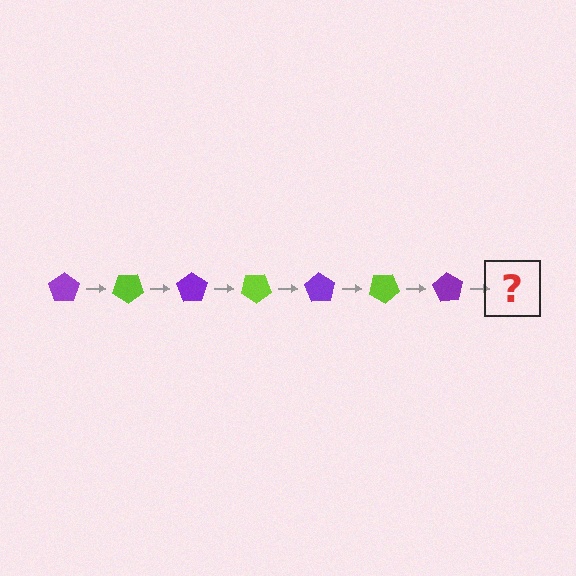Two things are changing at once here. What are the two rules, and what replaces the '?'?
The two rules are that it rotates 35 degrees each step and the color cycles through purple and lime. The '?' should be a lime pentagon, rotated 245 degrees from the start.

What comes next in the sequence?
The next element should be a lime pentagon, rotated 245 degrees from the start.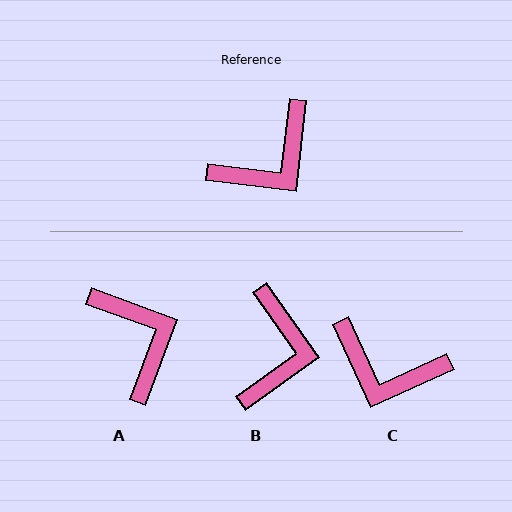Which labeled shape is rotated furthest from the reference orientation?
A, about 76 degrees away.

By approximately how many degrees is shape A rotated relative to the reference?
Approximately 76 degrees counter-clockwise.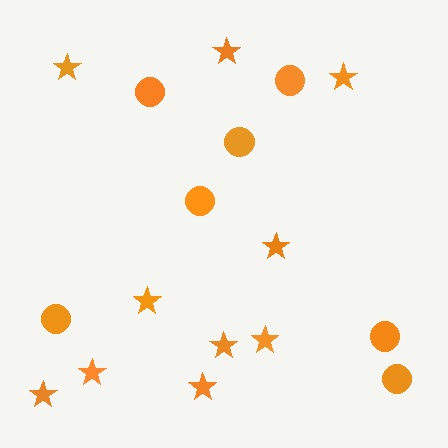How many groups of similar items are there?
There are 2 groups: one group of stars (10) and one group of circles (7).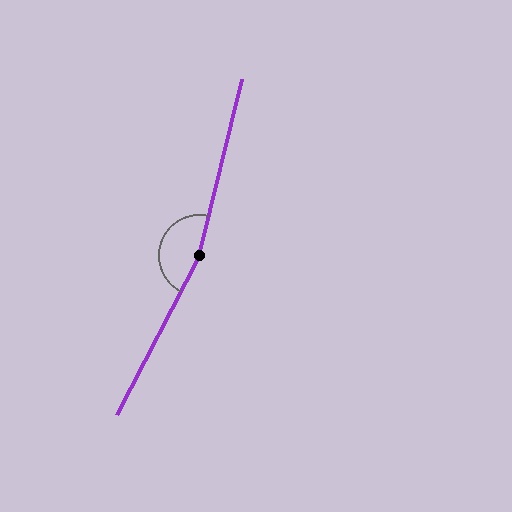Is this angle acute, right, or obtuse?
It is obtuse.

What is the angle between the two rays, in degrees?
Approximately 166 degrees.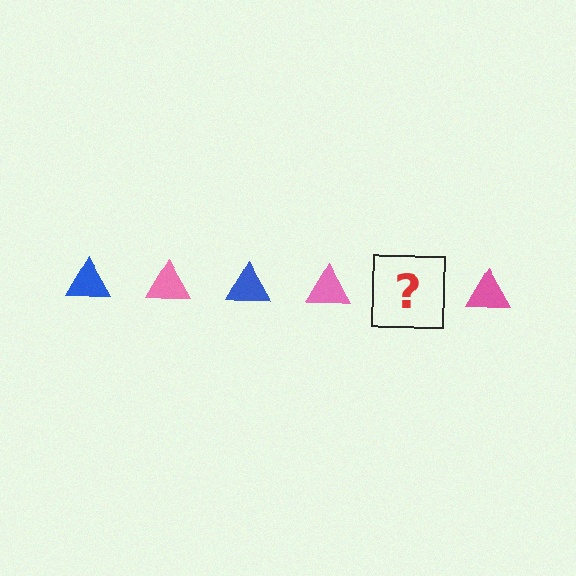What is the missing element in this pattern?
The missing element is a blue triangle.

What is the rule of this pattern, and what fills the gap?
The rule is that the pattern cycles through blue, pink triangles. The gap should be filled with a blue triangle.